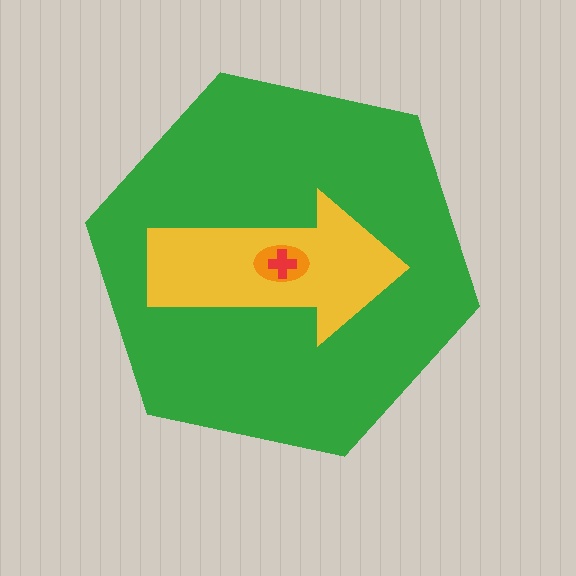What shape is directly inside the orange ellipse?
The red cross.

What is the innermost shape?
The red cross.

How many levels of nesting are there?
4.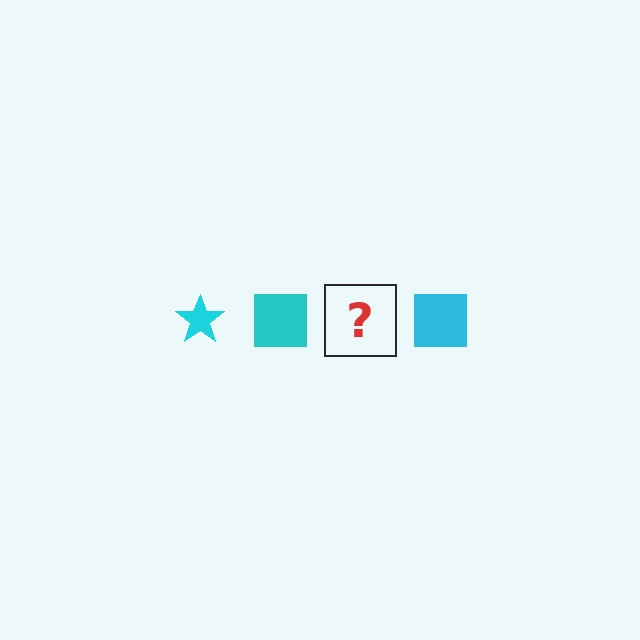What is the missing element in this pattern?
The missing element is a cyan star.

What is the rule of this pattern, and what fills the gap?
The rule is that the pattern cycles through star, square shapes in cyan. The gap should be filled with a cyan star.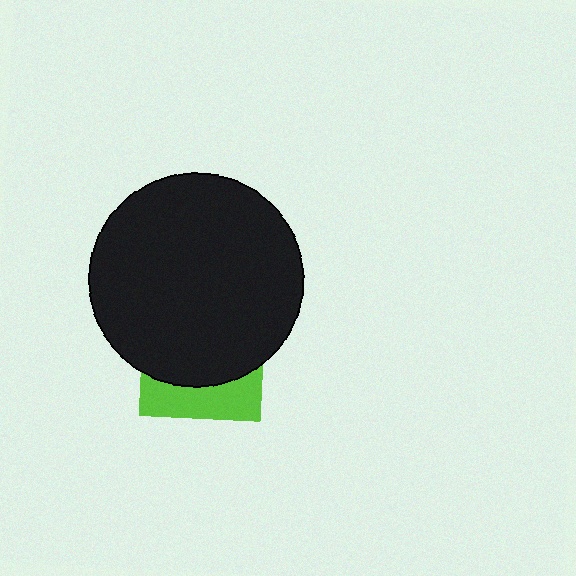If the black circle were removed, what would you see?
You would see the complete lime square.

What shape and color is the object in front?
The object in front is a black circle.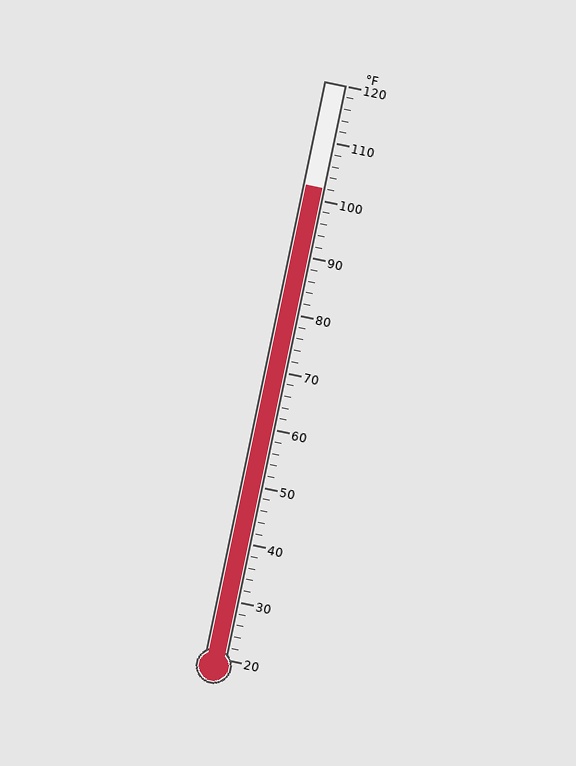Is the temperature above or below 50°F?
The temperature is above 50°F.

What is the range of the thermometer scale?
The thermometer scale ranges from 20°F to 120°F.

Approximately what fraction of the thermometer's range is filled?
The thermometer is filled to approximately 80% of its range.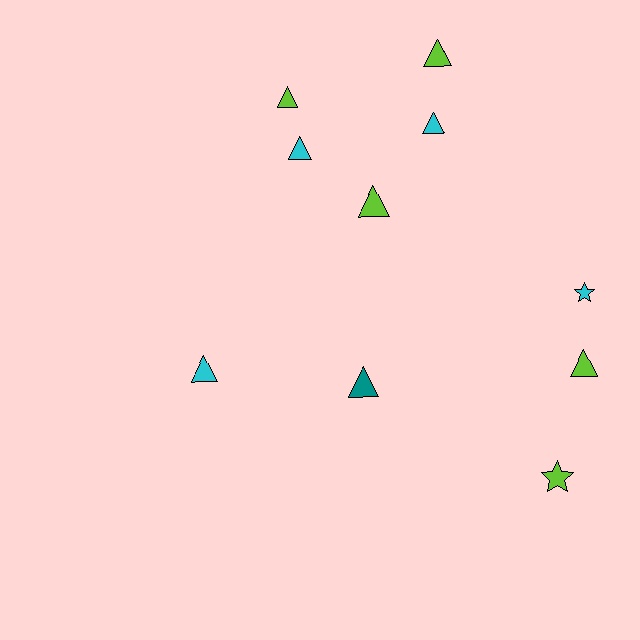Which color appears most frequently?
Lime, with 5 objects.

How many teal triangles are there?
There is 1 teal triangle.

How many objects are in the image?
There are 10 objects.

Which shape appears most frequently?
Triangle, with 8 objects.